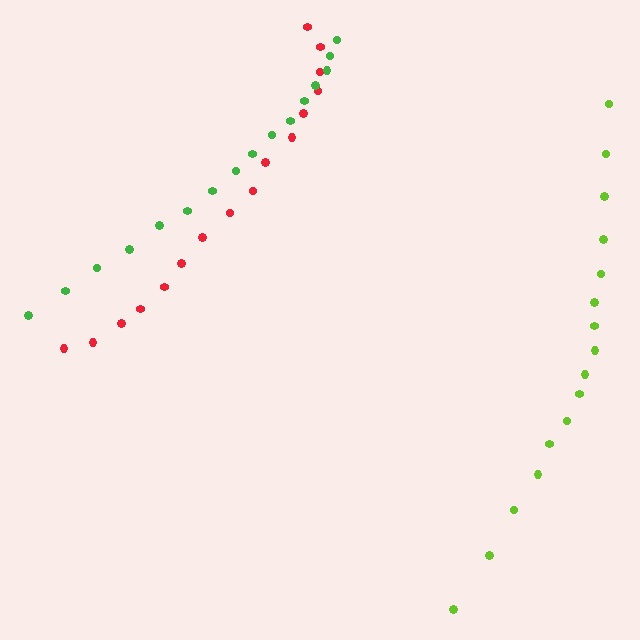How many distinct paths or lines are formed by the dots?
There are 3 distinct paths.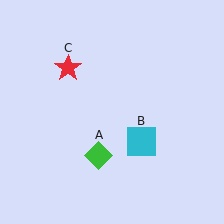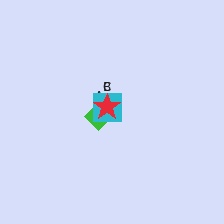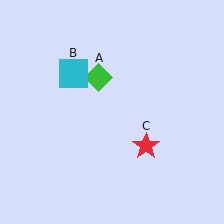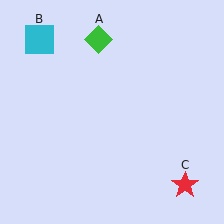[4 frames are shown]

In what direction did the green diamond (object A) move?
The green diamond (object A) moved up.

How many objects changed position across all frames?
3 objects changed position: green diamond (object A), cyan square (object B), red star (object C).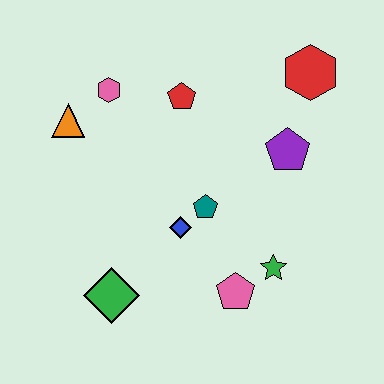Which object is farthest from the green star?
The orange triangle is farthest from the green star.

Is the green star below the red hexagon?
Yes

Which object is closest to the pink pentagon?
The green star is closest to the pink pentagon.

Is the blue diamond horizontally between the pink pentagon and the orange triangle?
Yes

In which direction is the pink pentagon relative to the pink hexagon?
The pink pentagon is below the pink hexagon.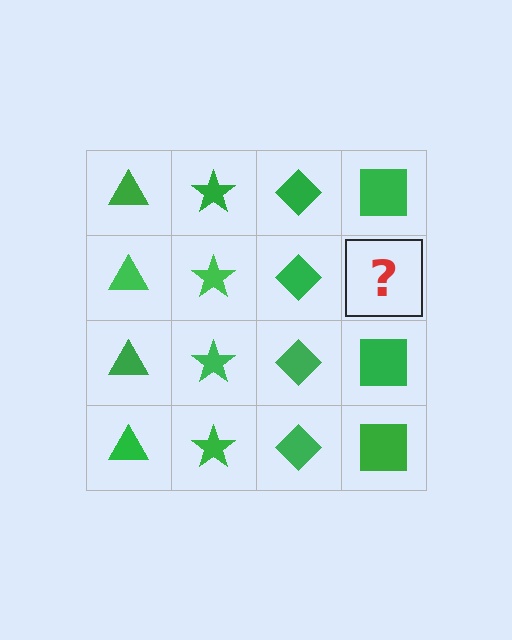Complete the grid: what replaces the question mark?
The question mark should be replaced with a green square.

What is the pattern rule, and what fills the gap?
The rule is that each column has a consistent shape. The gap should be filled with a green square.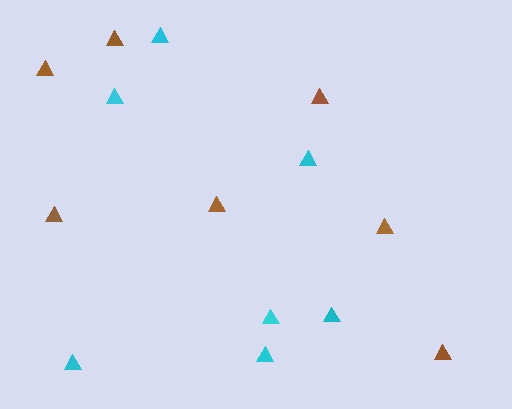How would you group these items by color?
There are 2 groups: one group of brown triangles (7) and one group of cyan triangles (7).